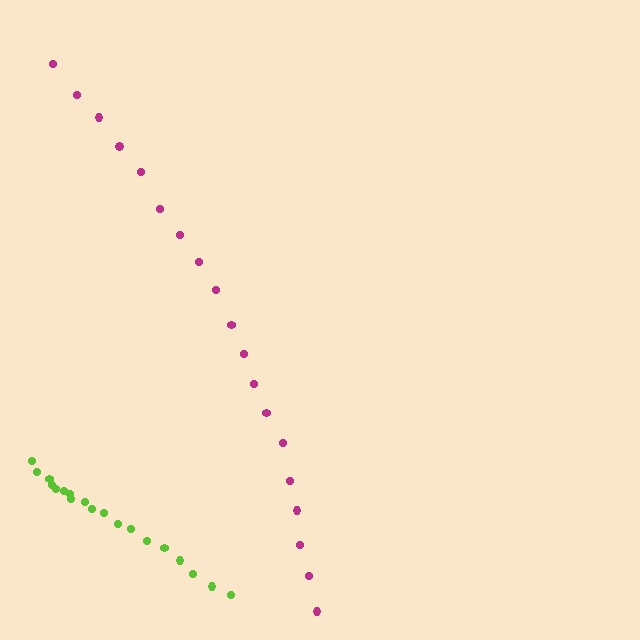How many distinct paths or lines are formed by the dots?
There are 2 distinct paths.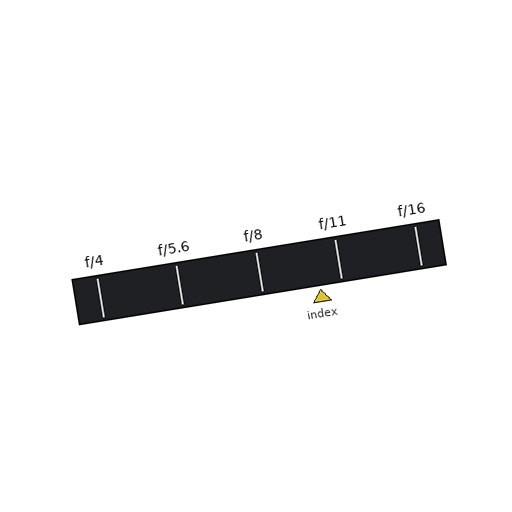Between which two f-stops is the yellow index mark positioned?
The index mark is between f/8 and f/11.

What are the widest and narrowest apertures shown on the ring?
The widest aperture shown is f/4 and the narrowest is f/16.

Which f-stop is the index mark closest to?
The index mark is closest to f/11.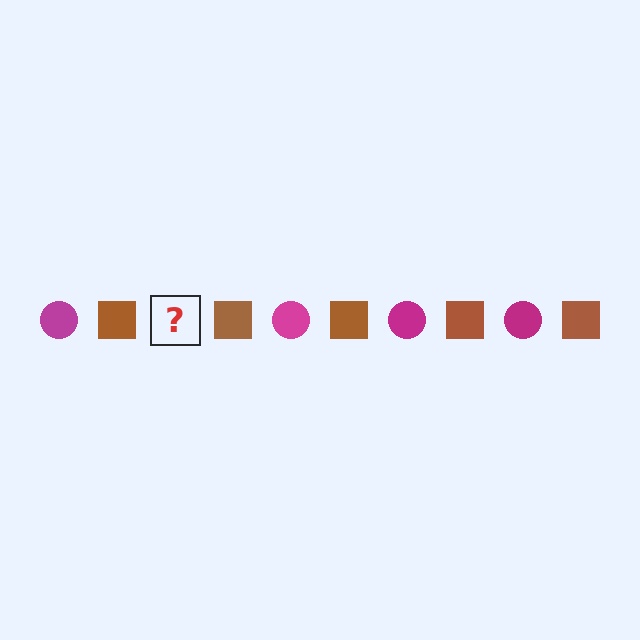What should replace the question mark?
The question mark should be replaced with a magenta circle.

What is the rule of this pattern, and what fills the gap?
The rule is that the pattern alternates between magenta circle and brown square. The gap should be filled with a magenta circle.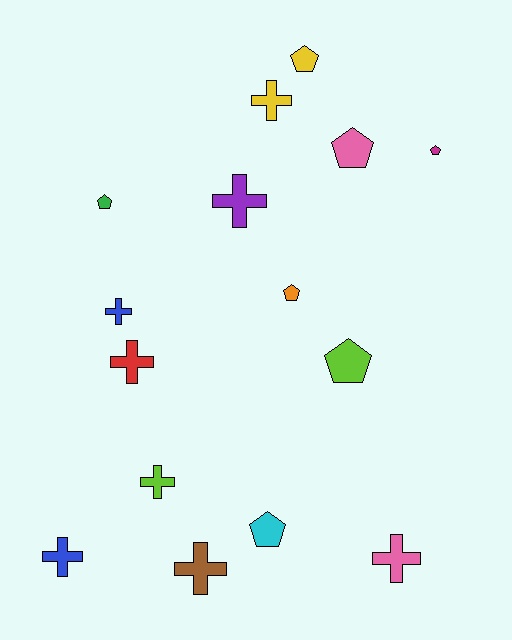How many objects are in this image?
There are 15 objects.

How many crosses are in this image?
There are 8 crosses.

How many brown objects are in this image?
There is 1 brown object.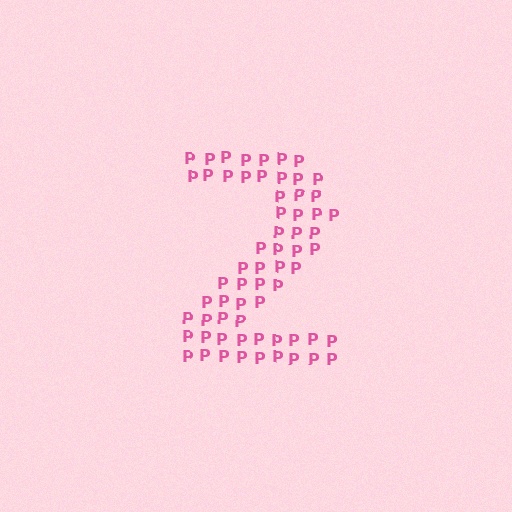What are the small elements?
The small elements are letter P's.